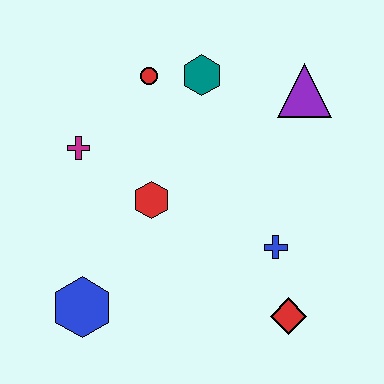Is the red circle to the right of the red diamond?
No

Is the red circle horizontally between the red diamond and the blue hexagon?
Yes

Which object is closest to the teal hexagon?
The red circle is closest to the teal hexagon.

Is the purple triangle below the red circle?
Yes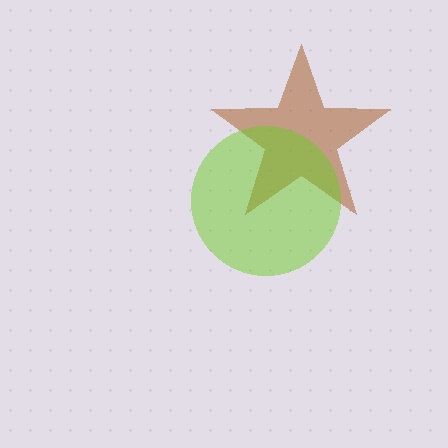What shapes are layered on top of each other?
The layered shapes are: a brown star, a lime circle.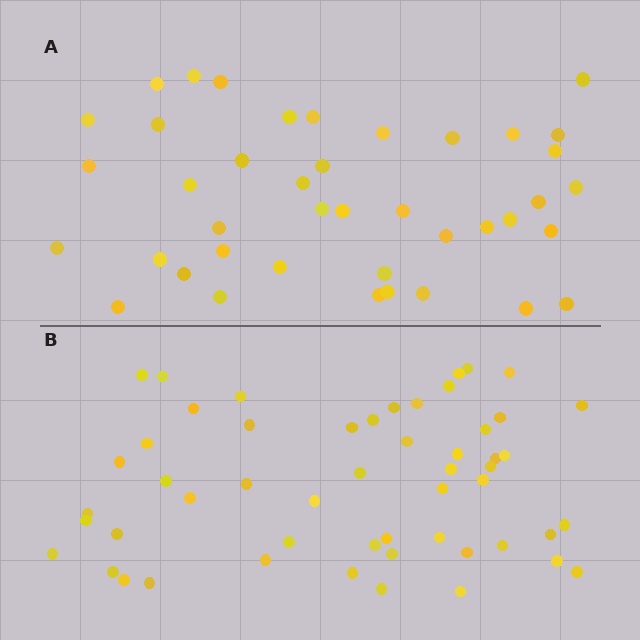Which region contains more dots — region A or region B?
Region B (the bottom region) has more dots.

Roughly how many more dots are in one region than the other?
Region B has roughly 12 or so more dots than region A.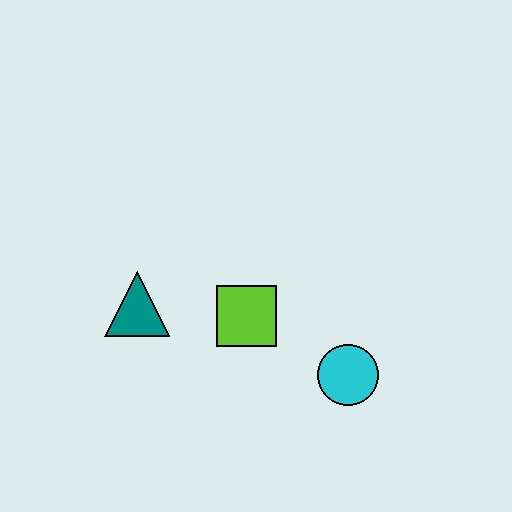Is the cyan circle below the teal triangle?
Yes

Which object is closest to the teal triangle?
The lime square is closest to the teal triangle.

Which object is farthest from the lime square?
The cyan circle is farthest from the lime square.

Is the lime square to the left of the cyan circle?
Yes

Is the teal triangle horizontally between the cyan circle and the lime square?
No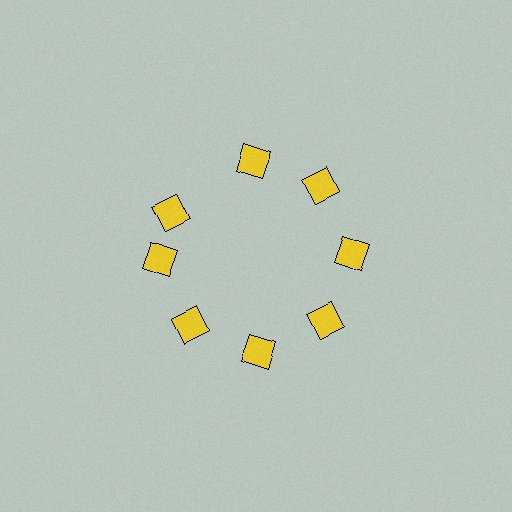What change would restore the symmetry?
The symmetry would be restored by rotating it back into even spacing with its neighbors so that all 8 diamonds sit at equal angles and equal distance from the center.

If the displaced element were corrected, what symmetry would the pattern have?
It would have 8-fold rotational symmetry — the pattern would map onto itself every 45 degrees.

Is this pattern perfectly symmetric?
No. The 8 yellow diamonds are arranged in a ring, but one element near the 10 o'clock position is rotated out of alignment along the ring, breaking the 8-fold rotational symmetry.